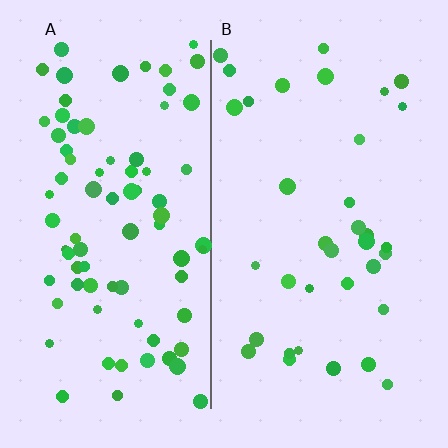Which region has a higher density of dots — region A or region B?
A (the left).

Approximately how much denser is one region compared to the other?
Approximately 2.3× — region A over region B.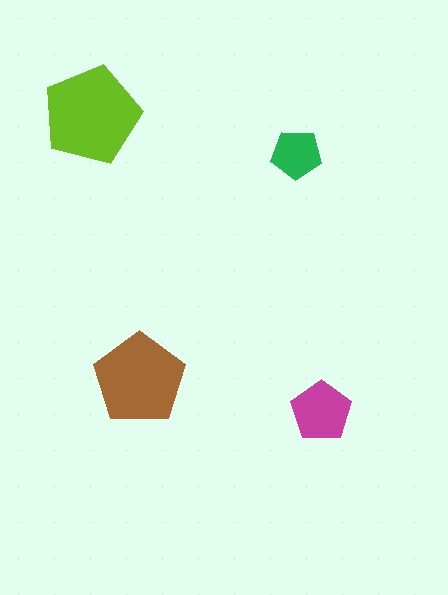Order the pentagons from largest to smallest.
the lime one, the brown one, the magenta one, the green one.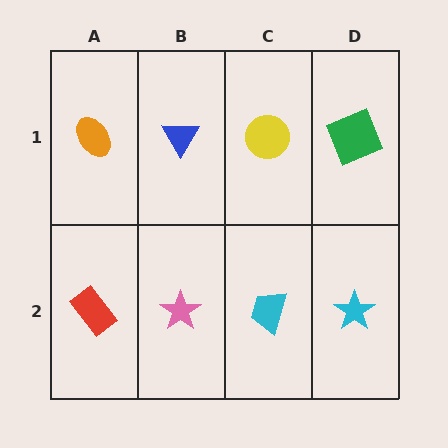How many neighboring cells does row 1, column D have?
2.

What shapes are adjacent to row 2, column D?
A green square (row 1, column D), a cyan trapezoid (row 2, column C).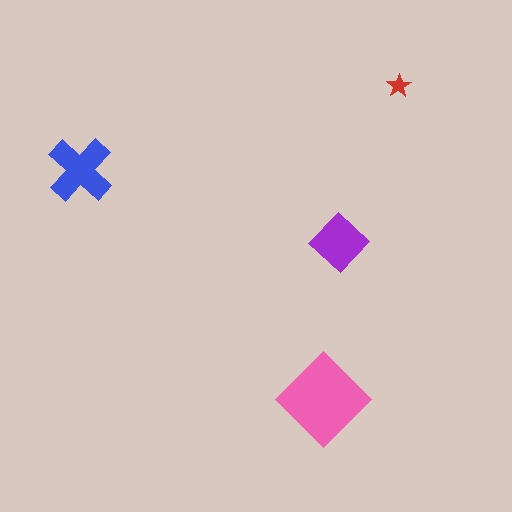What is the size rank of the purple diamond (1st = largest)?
3rd.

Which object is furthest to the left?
The blue cross is leftmost.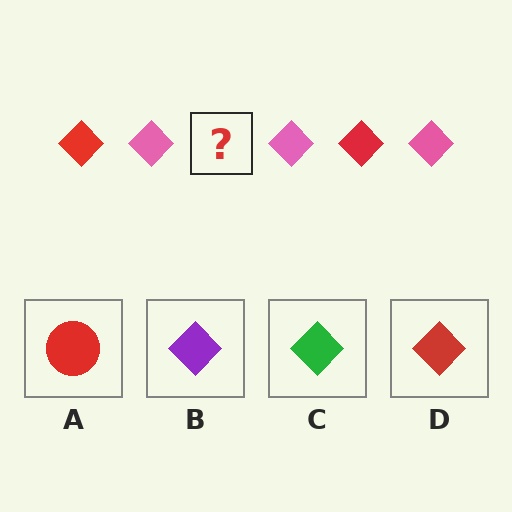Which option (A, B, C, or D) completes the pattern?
D.